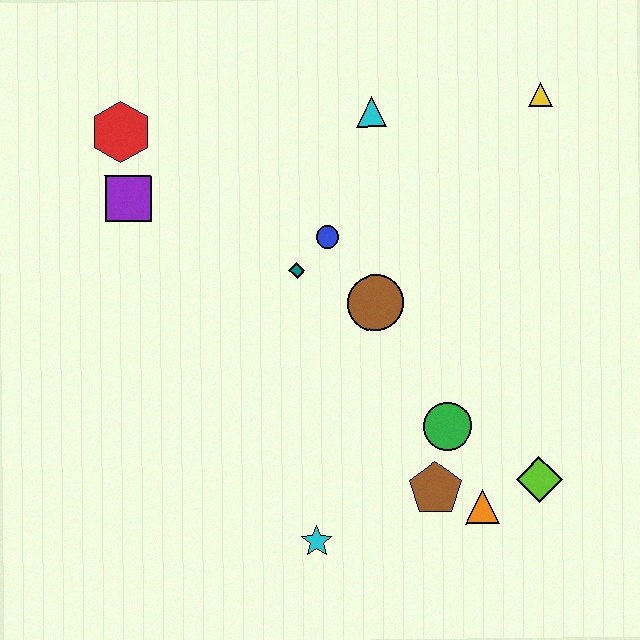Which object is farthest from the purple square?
The lime diamond is farthest from the purple square.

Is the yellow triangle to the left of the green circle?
No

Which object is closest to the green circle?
The brown pentagon is closest to the green circle.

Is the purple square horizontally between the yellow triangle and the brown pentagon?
No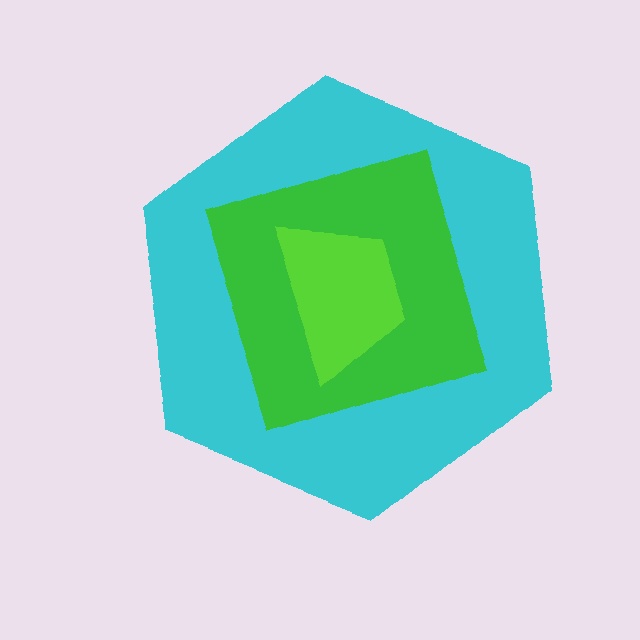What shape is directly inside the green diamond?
The lime trapezoid.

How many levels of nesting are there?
3.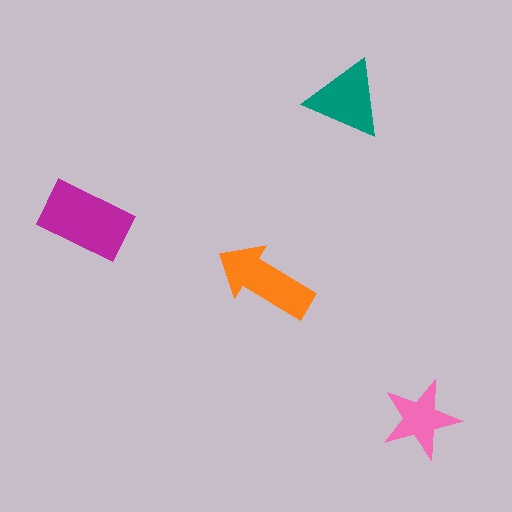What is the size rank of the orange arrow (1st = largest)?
2nd.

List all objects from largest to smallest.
The magenta rectangle, the orange arrow, the teal triangle, the pink star.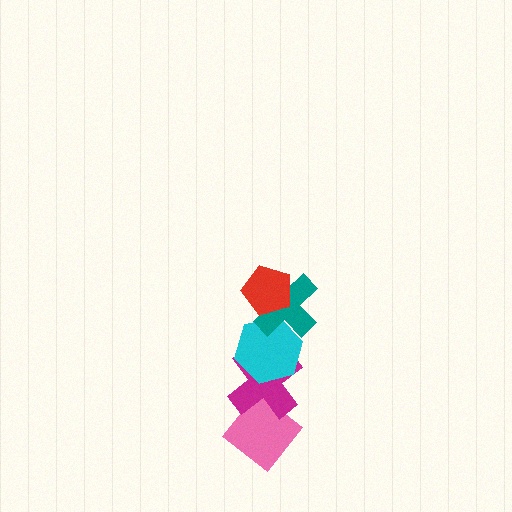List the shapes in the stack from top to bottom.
From top to bottom: the red pentagon, the teal cross, the cyan hexagon, the magenta cross, the pink diamond.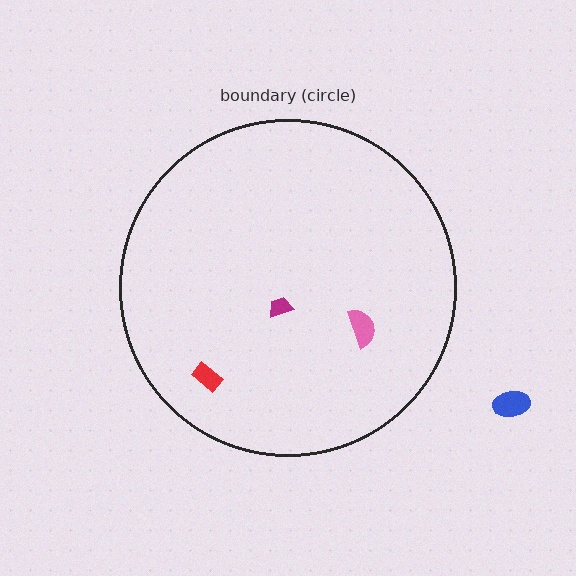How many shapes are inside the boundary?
3 inside, 1 outside.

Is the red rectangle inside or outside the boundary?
Inside.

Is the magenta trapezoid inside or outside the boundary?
Inside.